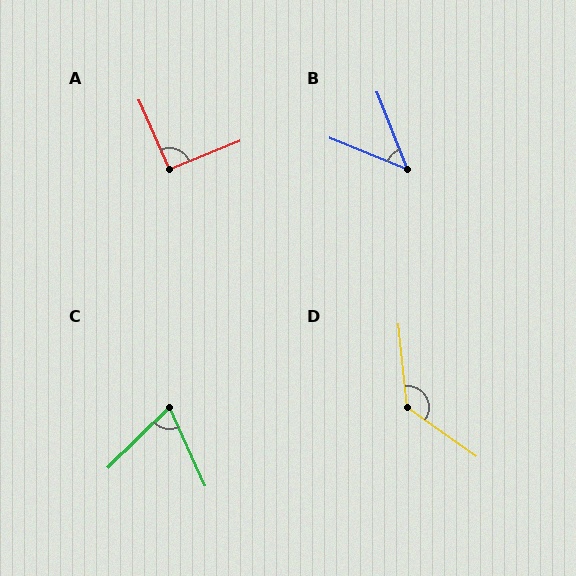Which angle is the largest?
D, at approximately 131 degrees.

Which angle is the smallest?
B, at approximately 46 degrees.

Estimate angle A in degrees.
Approximately 91 degrees.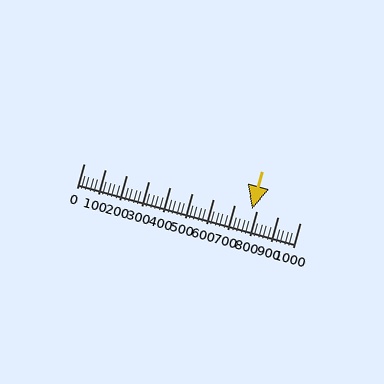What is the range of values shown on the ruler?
The ruler shows values from 0 to 1000.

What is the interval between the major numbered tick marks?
The major tick marks are spaced 100 units apart.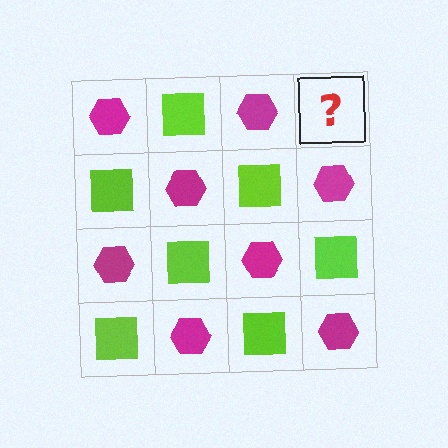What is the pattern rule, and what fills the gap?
The rule is that it alternates magenta hexagon and lime square in a checkerboard pattern. The gap should be filled with a lime square.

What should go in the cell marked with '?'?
The missing cell should contain a lime square.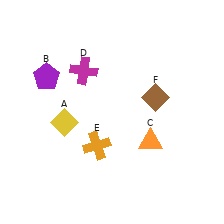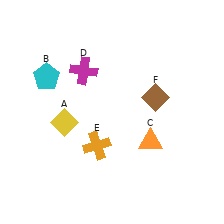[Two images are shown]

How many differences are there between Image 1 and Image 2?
There is 1 difference between the two images.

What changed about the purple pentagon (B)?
In Image 1, B is purple. In Image 2, it changed to cyan.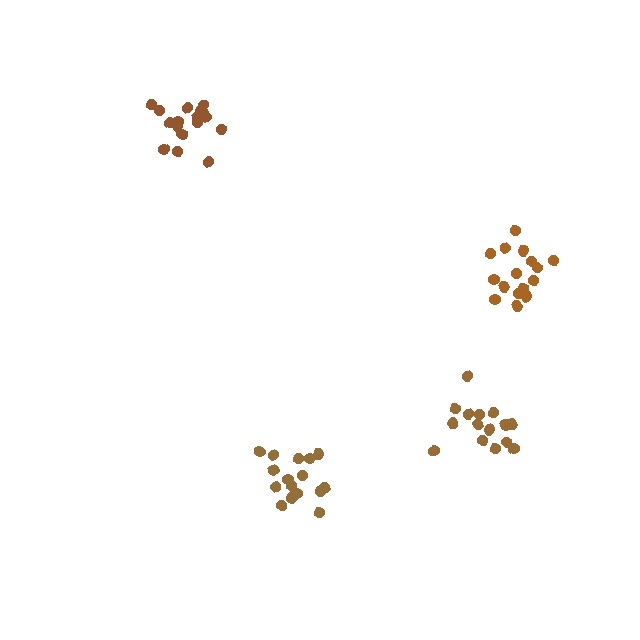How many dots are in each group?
Group 1: 17 dots, Group 2: 17 dots, Group 3: 16 dots, Group 4: 16 dots (66 total).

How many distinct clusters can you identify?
There are 4 distinct clusters.